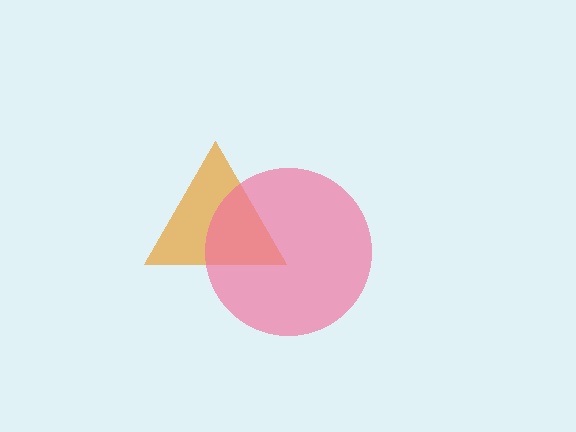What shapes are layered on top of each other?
The layered shapes are: an orange triangle, a pink circle.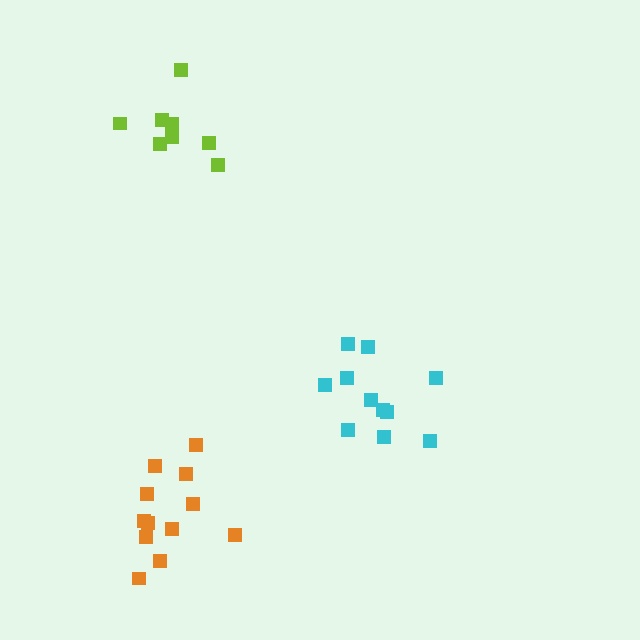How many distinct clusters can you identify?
There are 3 distinct clusters.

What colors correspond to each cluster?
The clusters are colored: cyan, orange, lime.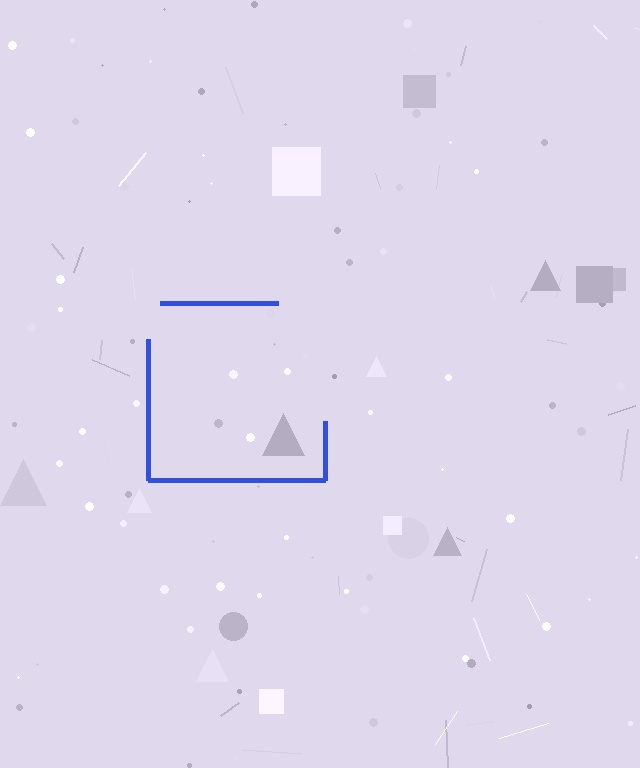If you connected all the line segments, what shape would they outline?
They would outline a square.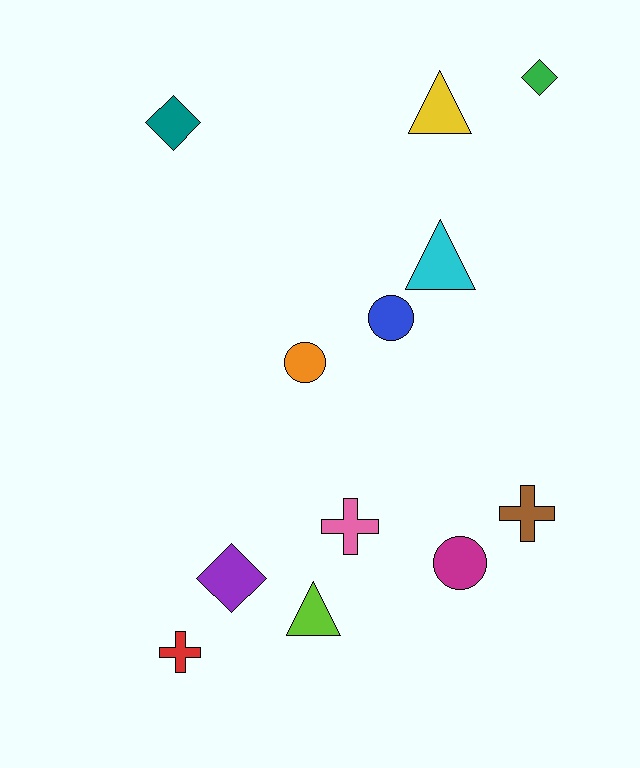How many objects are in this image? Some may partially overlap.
There are 12 objects.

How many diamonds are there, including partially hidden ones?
There are 3 diamonds.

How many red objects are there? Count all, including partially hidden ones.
There is 1 red object.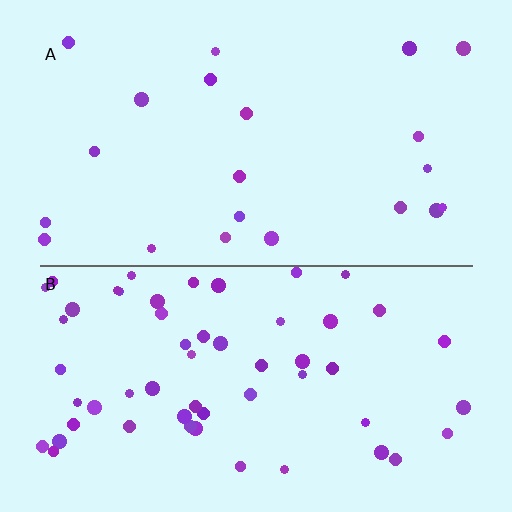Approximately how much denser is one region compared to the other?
Approximately 2.6× — region B over region A.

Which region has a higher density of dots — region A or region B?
B (the bottom).